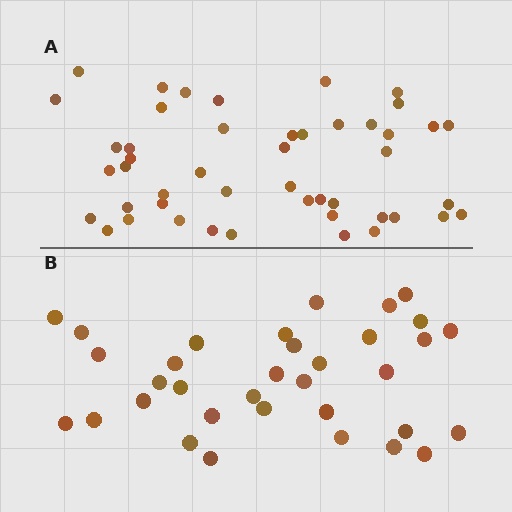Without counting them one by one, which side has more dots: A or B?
Region A (the top region) has more dots.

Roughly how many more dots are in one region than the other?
Region A has approximately 15 more dots than region B.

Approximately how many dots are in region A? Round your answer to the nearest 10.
About 50 dots. (The exact count is 47, which rounds to 50.)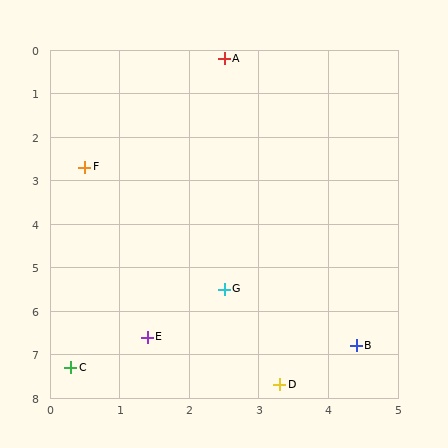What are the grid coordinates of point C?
Point C is at approximately (0.3, 7.3).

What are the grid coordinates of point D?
Point D is at approximately (3.3, 7.7).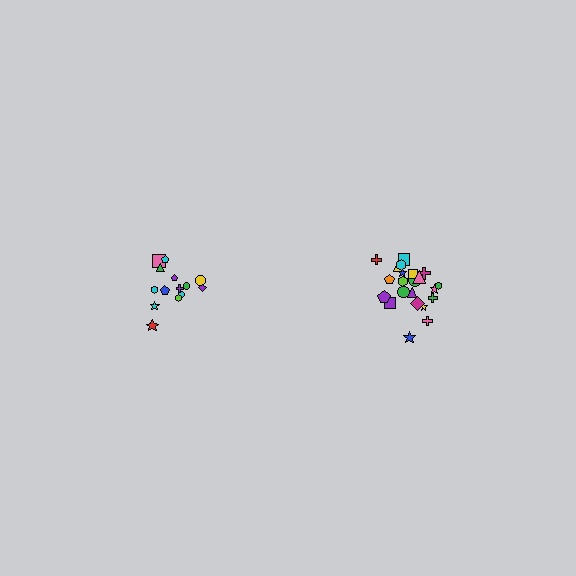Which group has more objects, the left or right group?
The right group.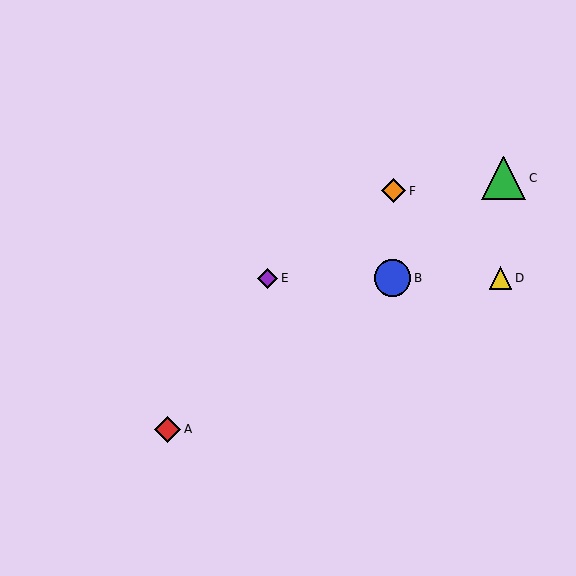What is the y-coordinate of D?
Object D is at y≈278.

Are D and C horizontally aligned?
No, D is at y≈278 and C is at y≈178.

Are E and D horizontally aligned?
Yes, both are at y≈278.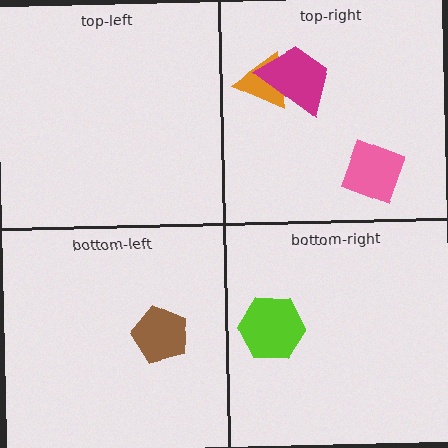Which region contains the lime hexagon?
The bottom-right region.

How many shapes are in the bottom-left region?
1.